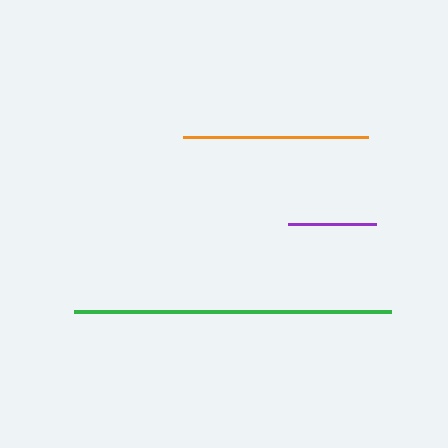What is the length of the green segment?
The green segment is approximately 317 pixels long.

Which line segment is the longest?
The green line is the longest at approximately 317 pixels.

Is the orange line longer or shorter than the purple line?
The orange line is longer than the purple line.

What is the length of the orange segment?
The orange segment is approximately 184 pixels long.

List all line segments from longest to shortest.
From longest to shortest: green, orange, purple.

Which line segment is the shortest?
The purple line is the shortest at approximately 88 pixels.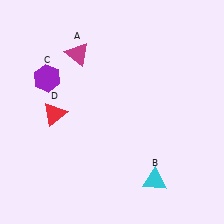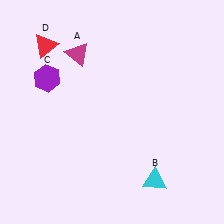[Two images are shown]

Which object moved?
The red triangle (D) moved up.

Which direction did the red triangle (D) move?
The red triangle (D) moved up.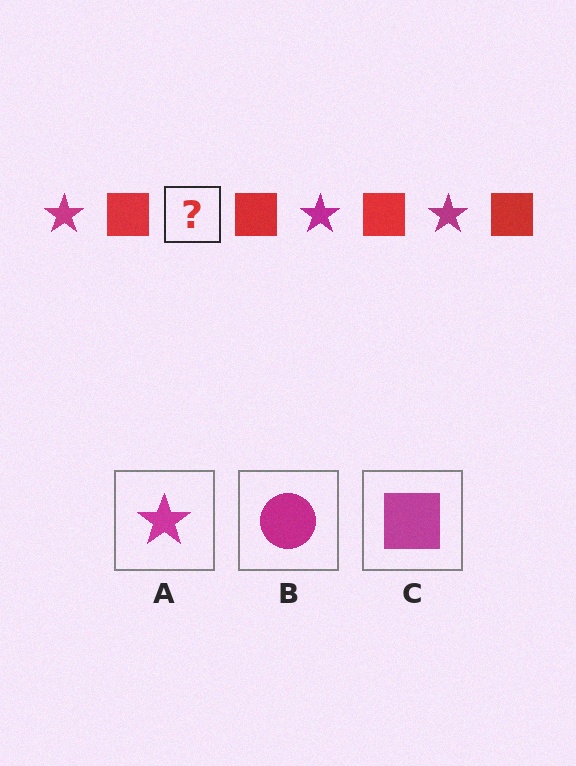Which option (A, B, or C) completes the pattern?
A.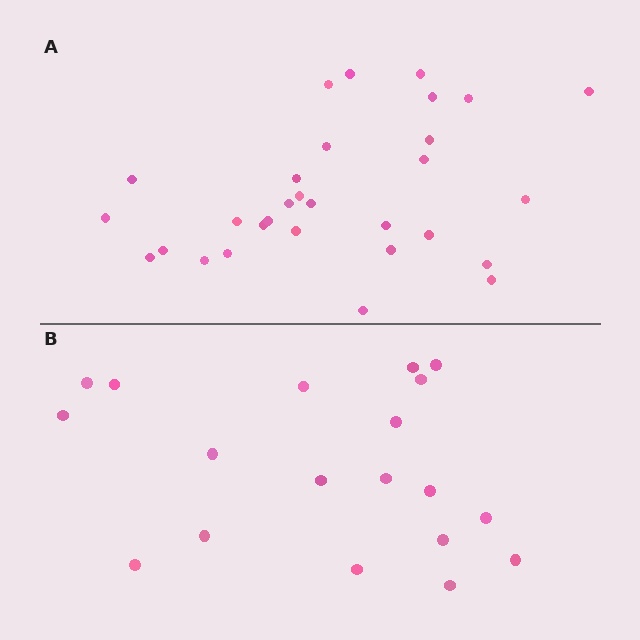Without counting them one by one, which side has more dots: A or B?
Region A (the top region) has more dots.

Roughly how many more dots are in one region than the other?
Region A has roughly 12 or so more dots than region B.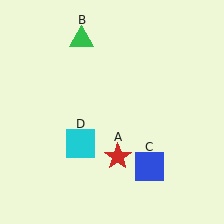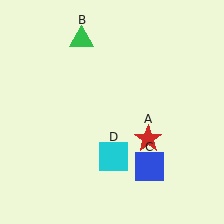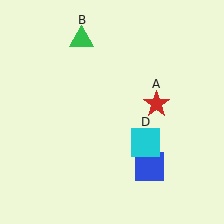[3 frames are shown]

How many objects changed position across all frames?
2 objects changed position: red star (object A), cyan square (object D).